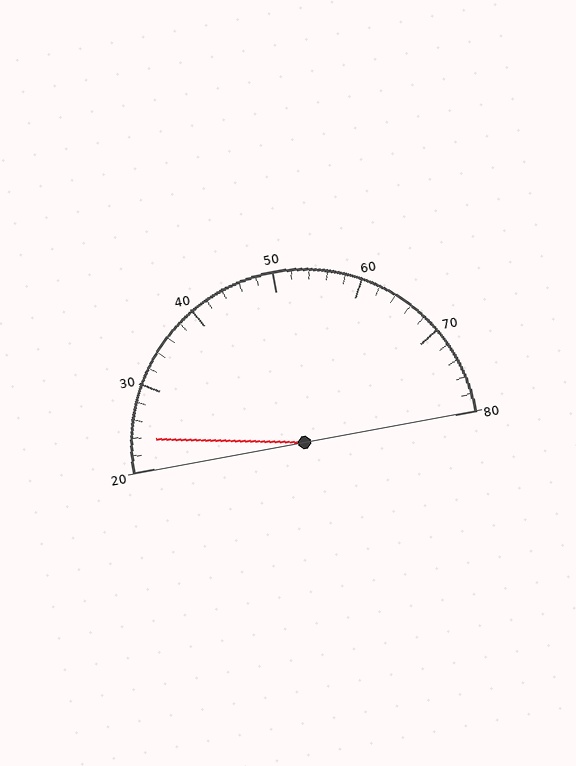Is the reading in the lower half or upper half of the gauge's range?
The reading is in the lower half of the range (20 to 80).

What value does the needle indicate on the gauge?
The needle indicates approximately 24.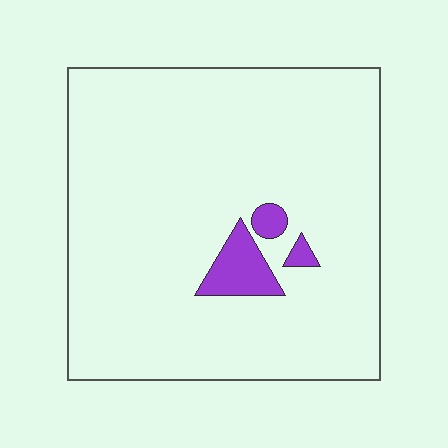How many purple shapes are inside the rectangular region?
3.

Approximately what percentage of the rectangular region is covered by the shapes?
Approximately 5%.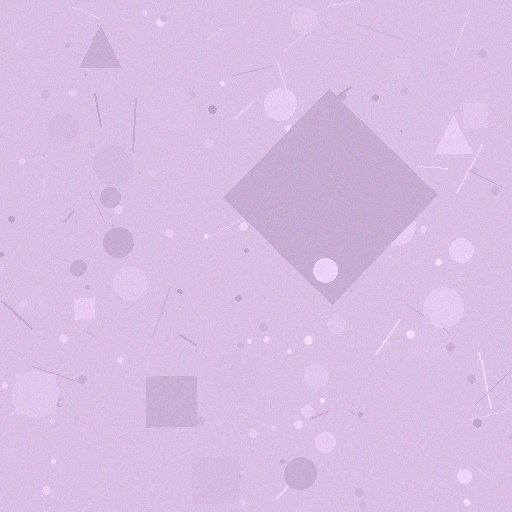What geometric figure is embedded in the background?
A diamond is embedded in the background.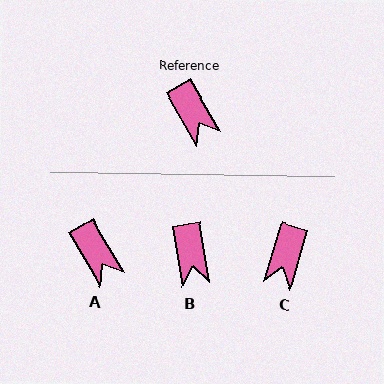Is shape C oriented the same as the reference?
No, it is off by about 47 degrees.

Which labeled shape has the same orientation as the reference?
A.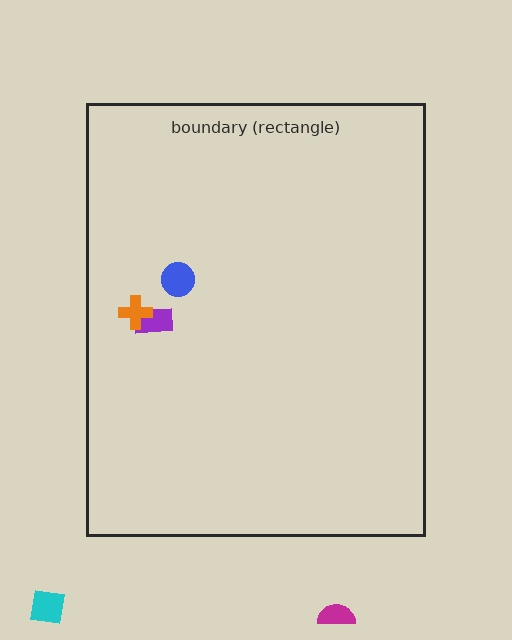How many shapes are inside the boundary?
3 inside, 2 outside.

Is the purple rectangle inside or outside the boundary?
Inside.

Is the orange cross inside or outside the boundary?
Inside.